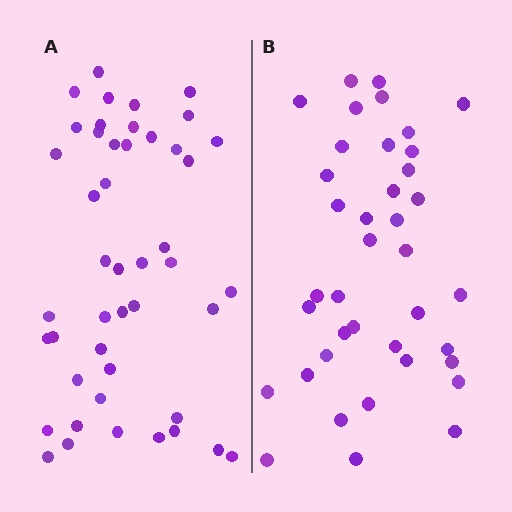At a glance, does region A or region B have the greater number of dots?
Region A (the left region) has more dots.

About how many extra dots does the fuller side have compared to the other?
Region A has roughly 8 or so more dots than region B.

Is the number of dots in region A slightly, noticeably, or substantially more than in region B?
Region A has only slightly more — the two regions are fairly close. The ratio is roughly 1.2 to 1.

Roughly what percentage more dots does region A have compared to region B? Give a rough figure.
About 20% more.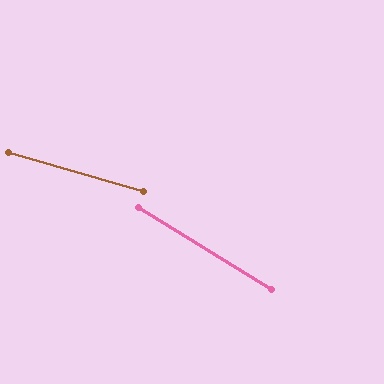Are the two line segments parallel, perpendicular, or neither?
Neither parallel nor perpendicular — they differ by about 16°.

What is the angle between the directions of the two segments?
Approximately 16 degrees.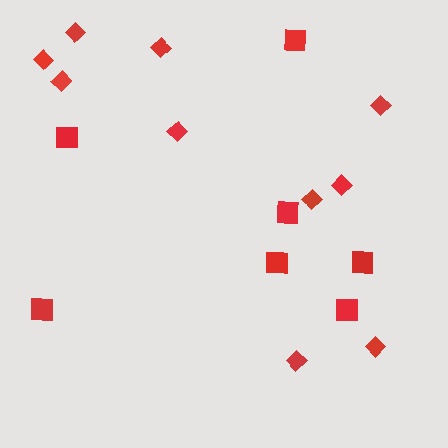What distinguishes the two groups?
There are 2 groups: one group of diamonds (10) and one group of squares (7).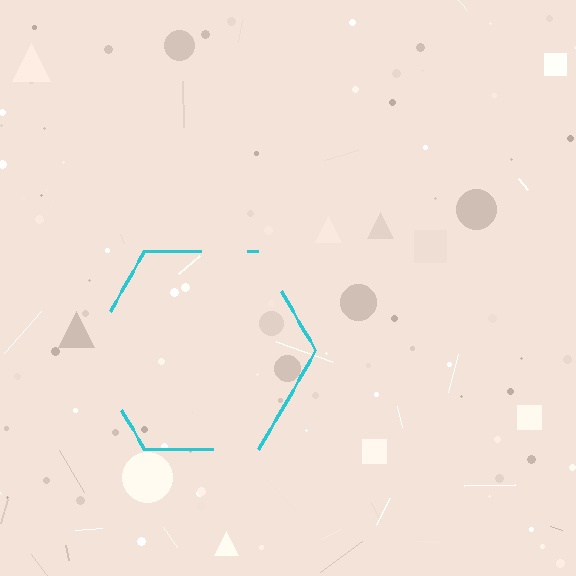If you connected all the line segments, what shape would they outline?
They would outline a hexagon.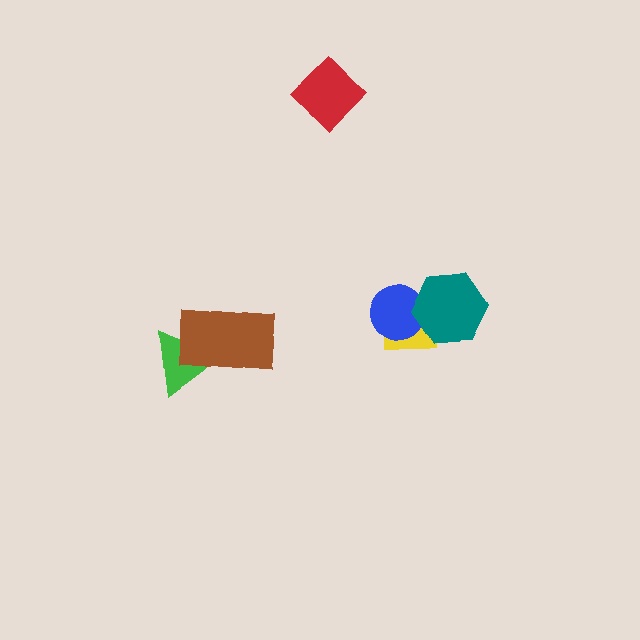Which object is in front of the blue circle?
The teal hexagon is in front of the blue circle.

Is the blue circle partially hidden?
Yes, it is partially covered by another shape.